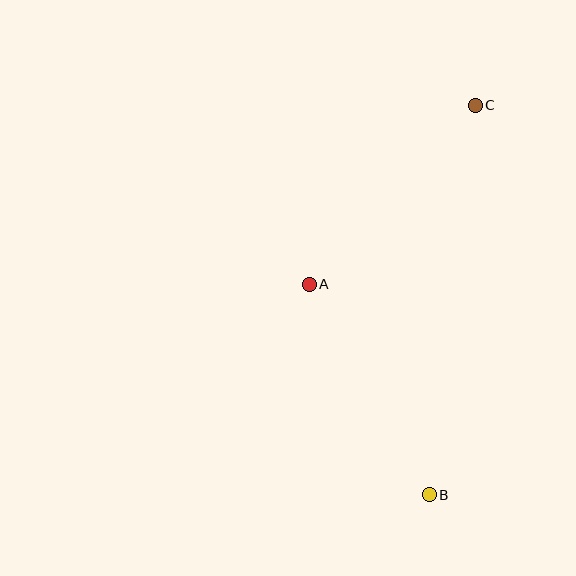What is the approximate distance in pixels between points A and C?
The distance between A and C is approximately 244 pixels.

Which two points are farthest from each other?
Points B and C are farthest from each other.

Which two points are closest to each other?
Points A and B are closest to each other.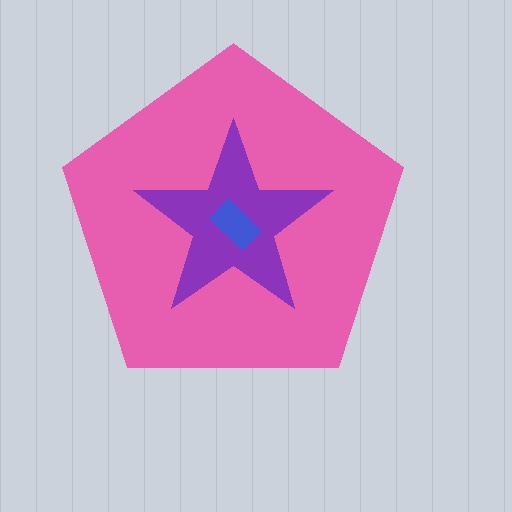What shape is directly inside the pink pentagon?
The purple star.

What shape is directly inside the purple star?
The blue rectangle.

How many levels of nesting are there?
3.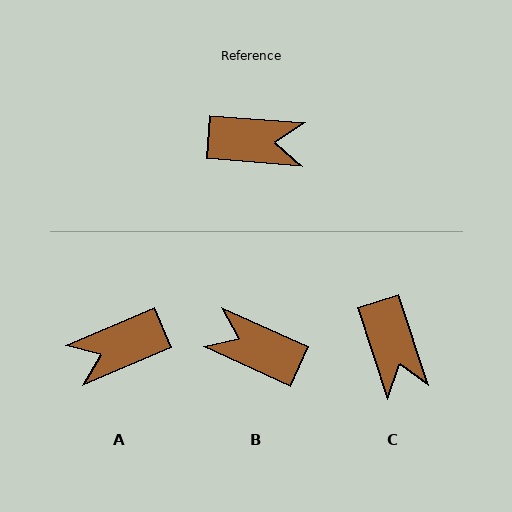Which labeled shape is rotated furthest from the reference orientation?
B, about 160 degrees away.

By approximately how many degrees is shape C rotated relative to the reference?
Approximately 67 degrees clockwise.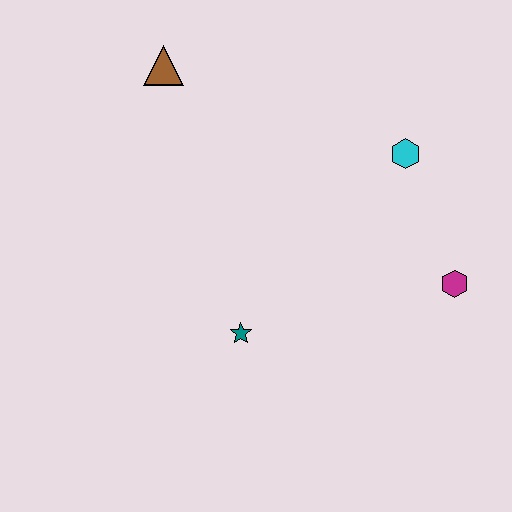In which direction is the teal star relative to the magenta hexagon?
The teal star is to the left of the magenta hexagon.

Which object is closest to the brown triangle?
The cyan hexagon is closest to the brown triangle.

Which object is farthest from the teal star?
The brown triangle is farthest from the teal star.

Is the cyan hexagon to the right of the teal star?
Yes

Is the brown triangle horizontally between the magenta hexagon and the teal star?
No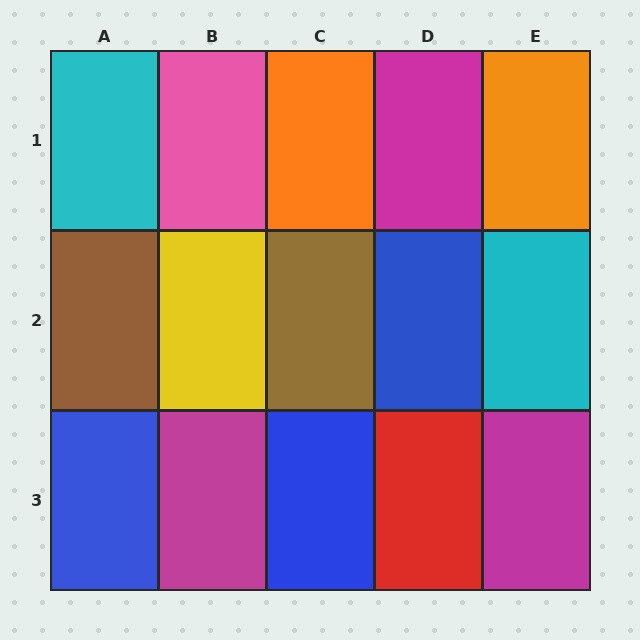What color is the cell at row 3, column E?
Magenta.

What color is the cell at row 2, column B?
Yellow.